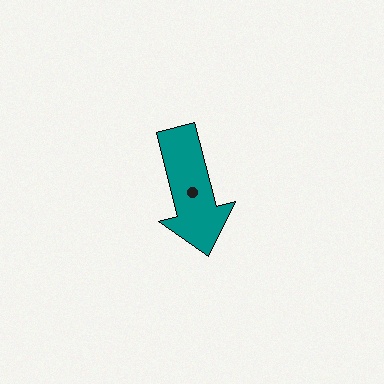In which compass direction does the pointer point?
South.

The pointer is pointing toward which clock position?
Roughly 6 o'clock.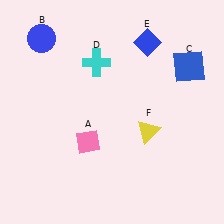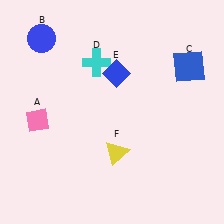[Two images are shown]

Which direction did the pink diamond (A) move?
The pink diamond (A) moved left.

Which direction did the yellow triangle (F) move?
The yellow triangle (F) moved left.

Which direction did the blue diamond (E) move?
The blue diamond (E) moved left.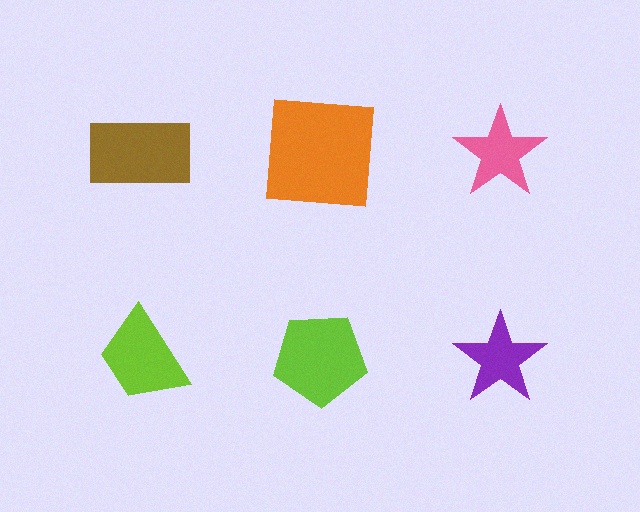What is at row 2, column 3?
A purple star.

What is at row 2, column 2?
A lime pentagon.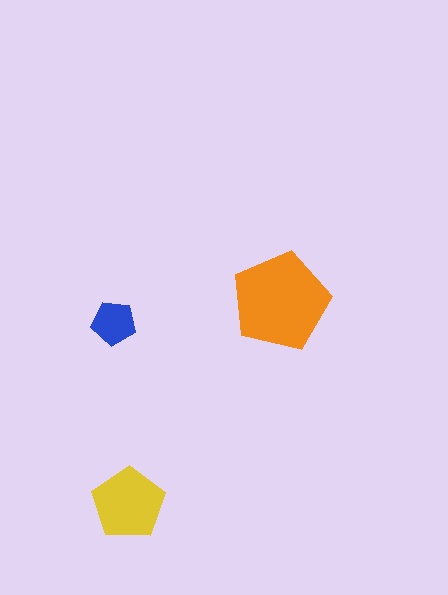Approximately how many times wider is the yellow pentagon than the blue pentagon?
About 1.5 times wider.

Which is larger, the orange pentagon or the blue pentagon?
The orange one.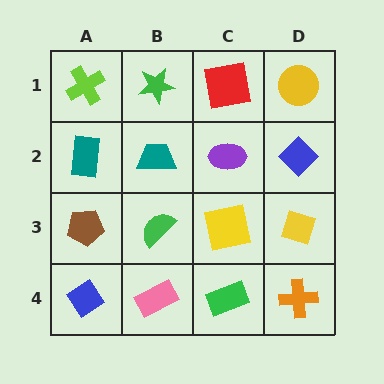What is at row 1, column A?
A lime cross.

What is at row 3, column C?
A yellow square.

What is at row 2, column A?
A teal rectangle.